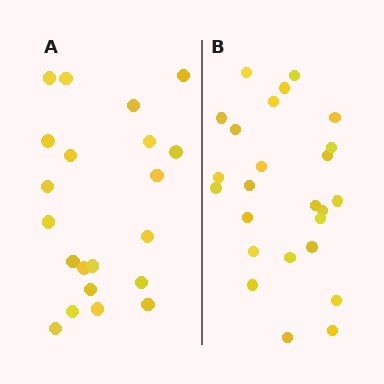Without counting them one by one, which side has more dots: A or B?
Region B (the right region) has more dots.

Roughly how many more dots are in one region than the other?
Region B has about 4 more dots than region A.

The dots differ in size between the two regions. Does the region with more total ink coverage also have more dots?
No. Region A has more total ink coverage because its dots are larger, but region B actually contains more individual dots. Total area can be misleading — the number of items is what matters here.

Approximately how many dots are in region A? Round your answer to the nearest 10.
About 20 dots. (The exact count is 21, which rounds to 20.)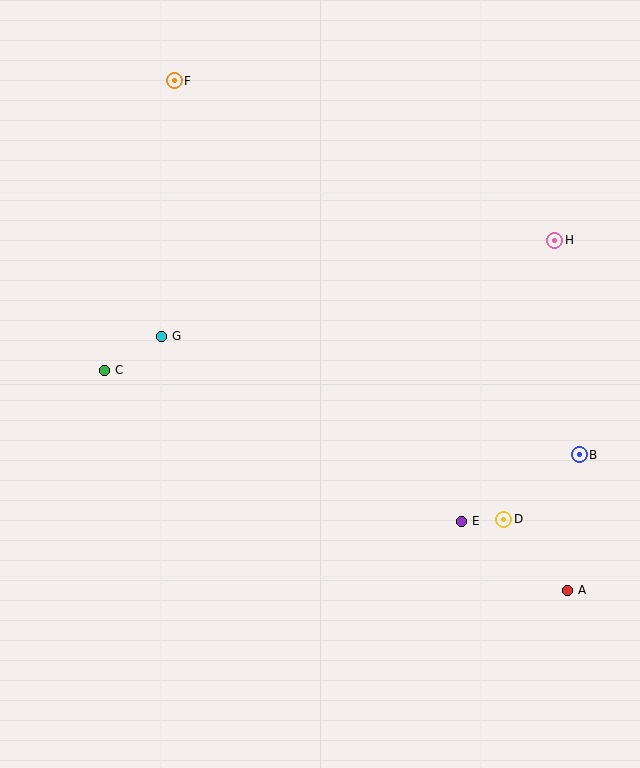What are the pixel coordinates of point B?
Point B is at (579, 455).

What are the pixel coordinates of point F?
Point F is at (174, 81).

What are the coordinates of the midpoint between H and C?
The midpoint between H and C is at (330, 305).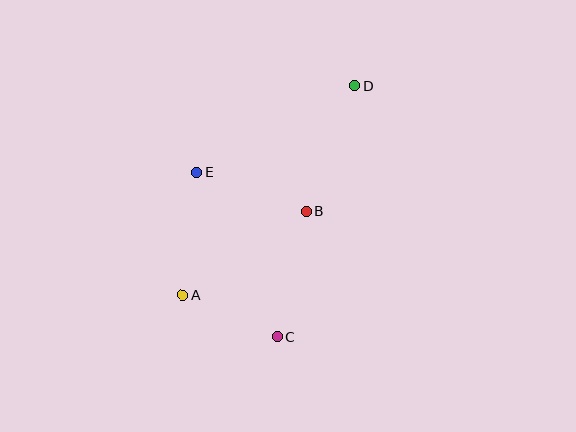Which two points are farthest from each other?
Points A and D are farthest from each other.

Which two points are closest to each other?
Points A and C are closest to each other.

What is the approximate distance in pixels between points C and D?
The distance between C and D is approximately 262 pixels.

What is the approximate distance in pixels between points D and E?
The distance between D and E is approximately 180 pixels.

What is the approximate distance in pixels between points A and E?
The distance between A and E is approximately 124 pixels.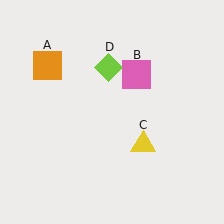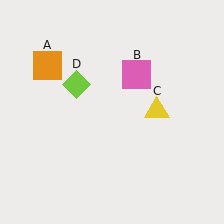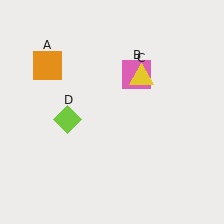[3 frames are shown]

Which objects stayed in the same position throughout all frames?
Orange square (object A) and pink square (object B) remained stationary.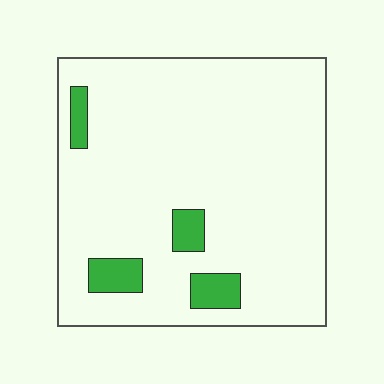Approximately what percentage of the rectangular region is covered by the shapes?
Approximately 10%.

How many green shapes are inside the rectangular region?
4.